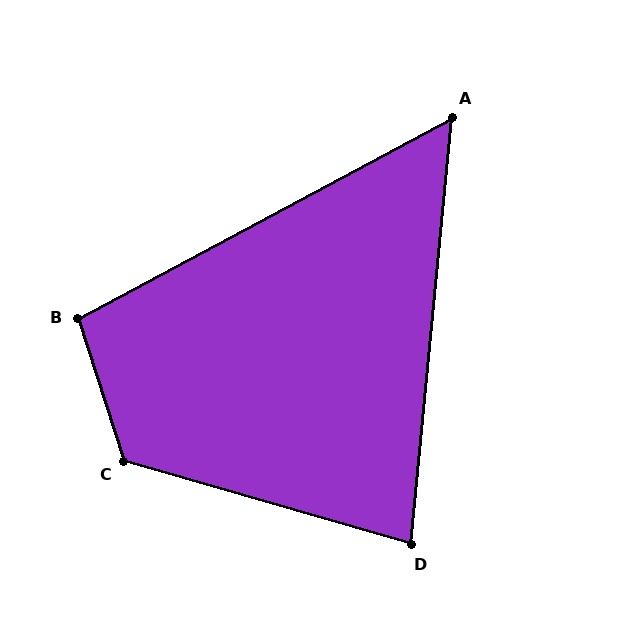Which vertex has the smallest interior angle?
A, at approximately 56 degrees.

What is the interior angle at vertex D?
Approximately 80 degrees (acute).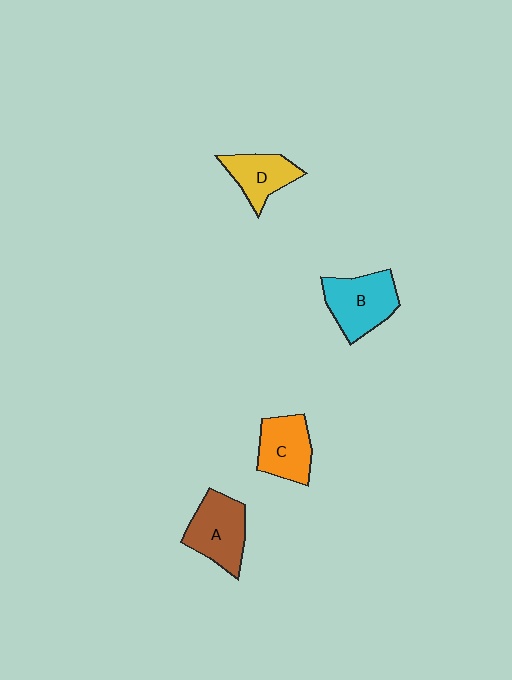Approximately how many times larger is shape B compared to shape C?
Approximately 1.2 times.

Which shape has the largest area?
Shape B (cyan).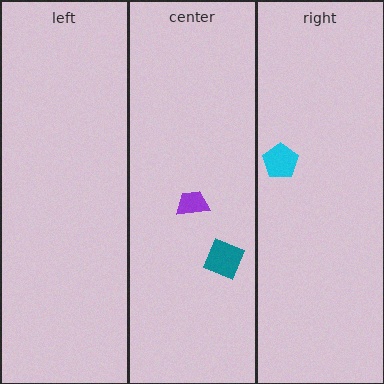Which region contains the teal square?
The center region.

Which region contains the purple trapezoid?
The center region.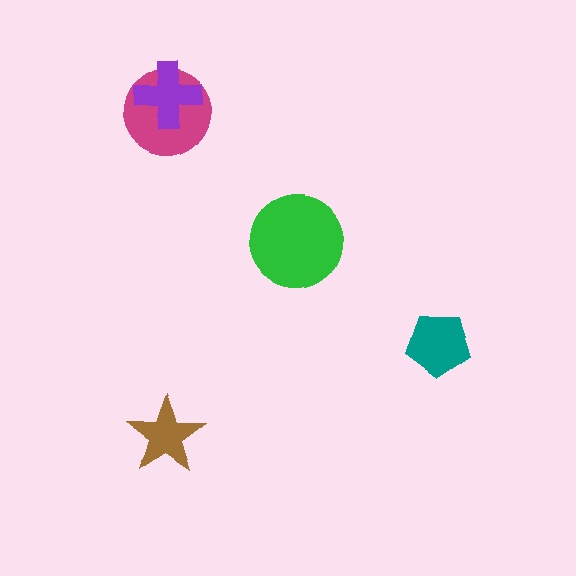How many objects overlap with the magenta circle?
1 object overlaps with the magenta circle.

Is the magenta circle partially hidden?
Yes, it is partially covered by another shape.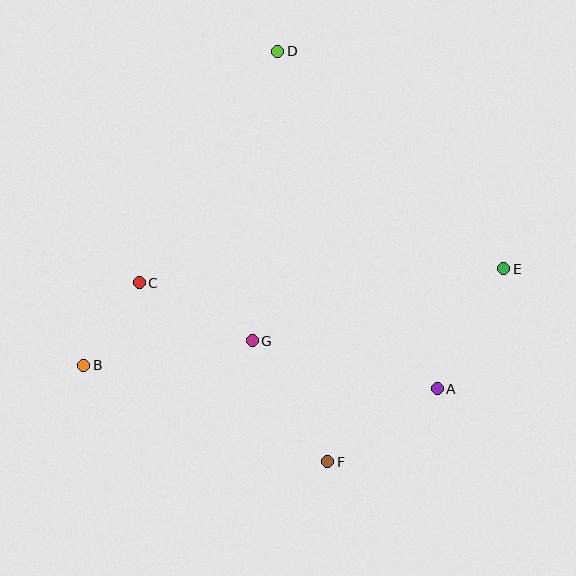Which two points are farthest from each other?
Points B and E are farthest from each other.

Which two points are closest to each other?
Points B and C are closest to each other.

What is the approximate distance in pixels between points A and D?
The distance between A and D is approximately 373 pixels.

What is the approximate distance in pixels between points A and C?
The distance between A and C is approximately 316 pixels.